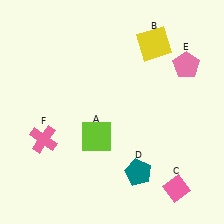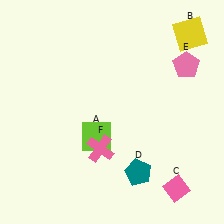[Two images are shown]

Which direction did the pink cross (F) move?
The pink cross (F) moved right.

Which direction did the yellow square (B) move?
The yellow square (B) moved right.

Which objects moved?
The objects that moved are: the yellow square (B), the pink cross (F).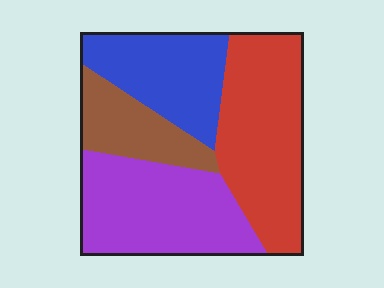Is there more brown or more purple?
Purple.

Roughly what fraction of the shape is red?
Red covers around 35% of the shape.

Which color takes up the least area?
Brown, at roughly 15%.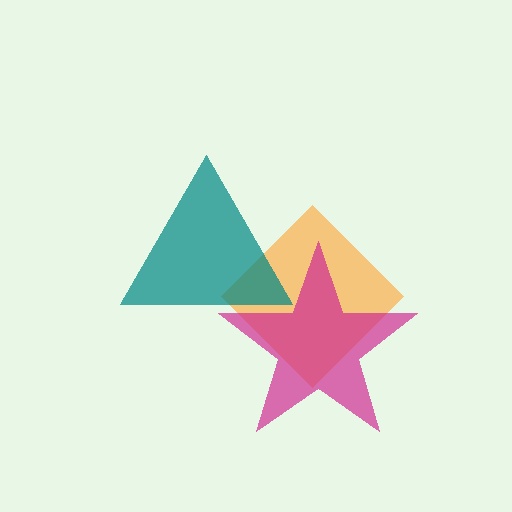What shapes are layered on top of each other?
The layered shapes are: an orange diamond, a teal triangle, a magenta star.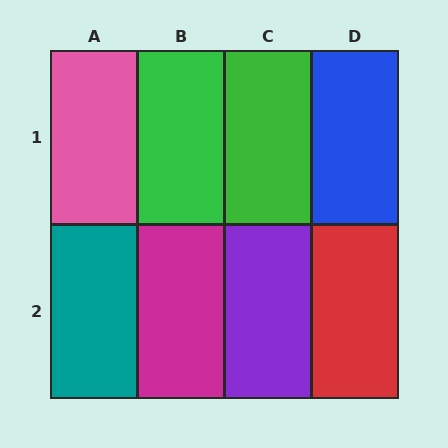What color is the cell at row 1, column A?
Pink.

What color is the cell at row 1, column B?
Green.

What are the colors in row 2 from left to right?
Teal, magenta, purple, red.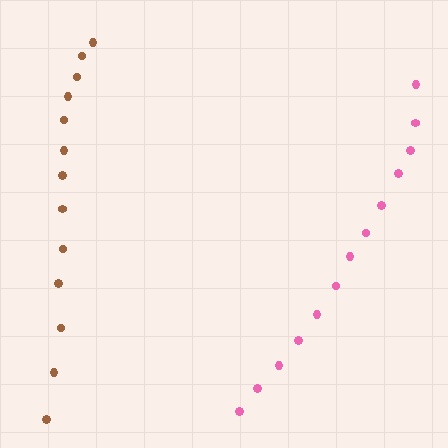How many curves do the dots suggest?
There are 2 distinct paths.